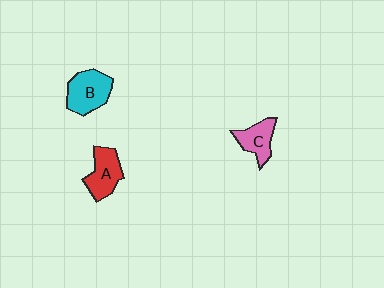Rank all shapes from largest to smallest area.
From largest to smallest: B (cyan), A (red), C (pink).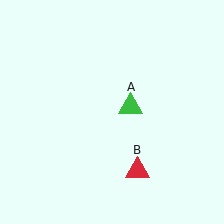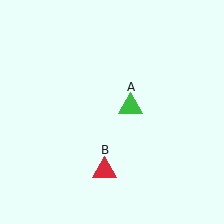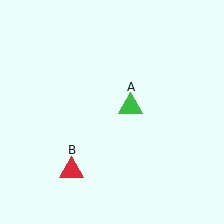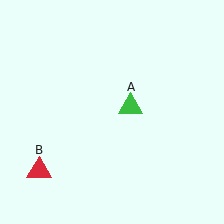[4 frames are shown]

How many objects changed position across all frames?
1 object changed position: red triangle (object B).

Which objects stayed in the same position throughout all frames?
Green triangle (object A) remained stationary.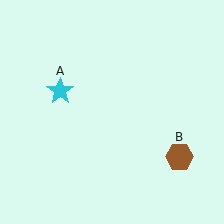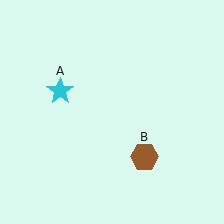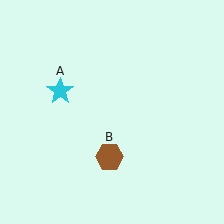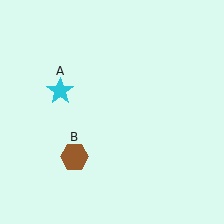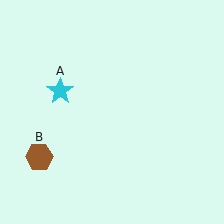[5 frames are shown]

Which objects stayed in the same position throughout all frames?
Cyan star (object A) remained stationary.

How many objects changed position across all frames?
1 object changed position: brown hexagon (object B).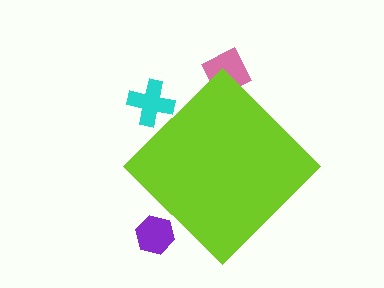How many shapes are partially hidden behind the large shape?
3 shapes are partially hidden.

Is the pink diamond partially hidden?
Yes, the pink diamond is partially hidden behind the lime diamond.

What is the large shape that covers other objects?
A lime diamond.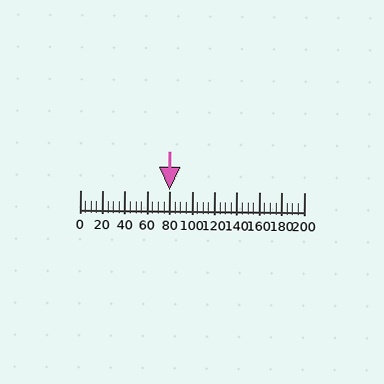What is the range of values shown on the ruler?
The ruler shows values from 0 to 200.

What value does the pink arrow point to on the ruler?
The pink arrow points to approximately 80.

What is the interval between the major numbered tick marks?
The major tick marks are spaced 20 units apart.